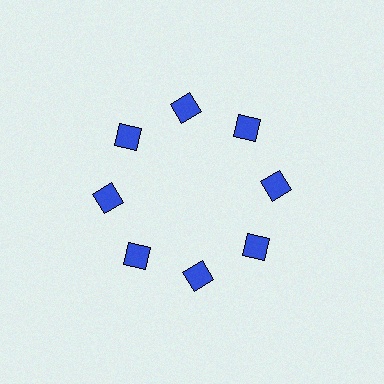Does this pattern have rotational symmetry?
Yes, this pattern has 8-fold rotational symmetry. It looks the same after rotating 45 degrees around the center.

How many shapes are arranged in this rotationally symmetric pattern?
There are 8 shapes, arranged in 8 groups of 1.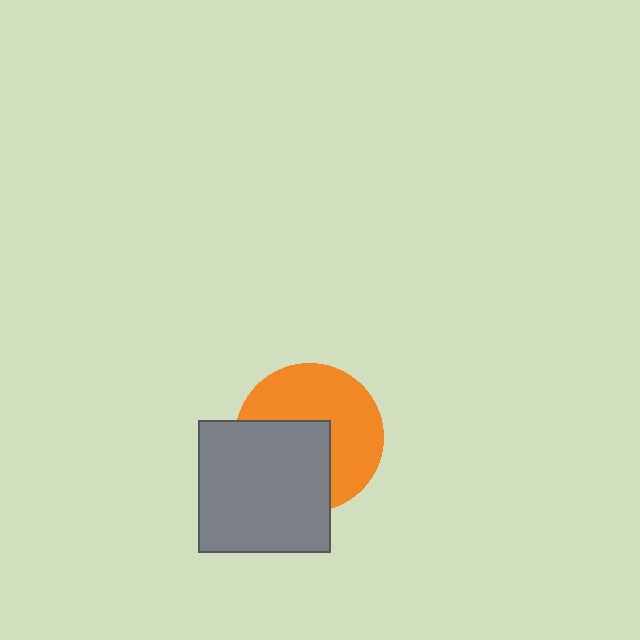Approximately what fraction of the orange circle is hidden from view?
Roughly 44% of the orange circle is hidden behind the gray square.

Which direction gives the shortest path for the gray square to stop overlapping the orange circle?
Moving toward the lower-left gives the shortest separation.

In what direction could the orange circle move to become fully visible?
The orange circle could move toward the upper-right. That would shift it out from behind the gray square entirely.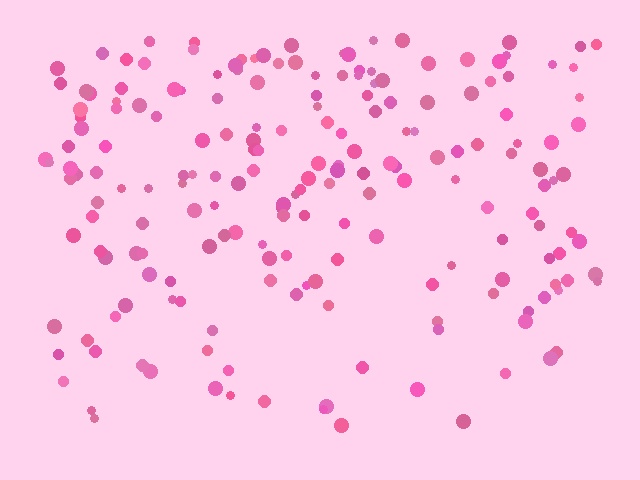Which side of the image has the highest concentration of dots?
The top.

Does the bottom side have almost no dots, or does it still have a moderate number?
Still a moderate number, just noticeably fewer than the top.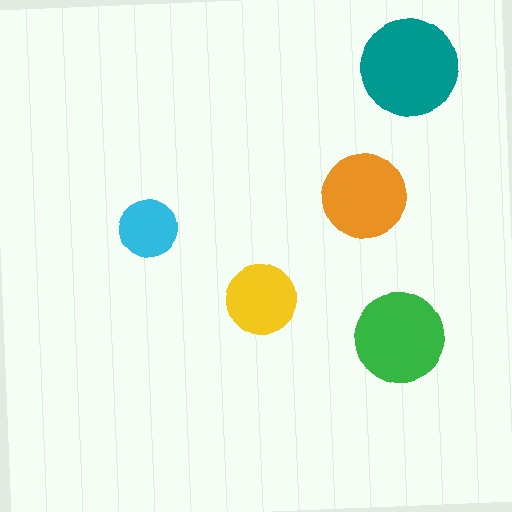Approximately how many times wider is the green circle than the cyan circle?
About 1.5 times wider.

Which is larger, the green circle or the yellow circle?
The green one.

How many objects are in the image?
There are 5 objects in the image.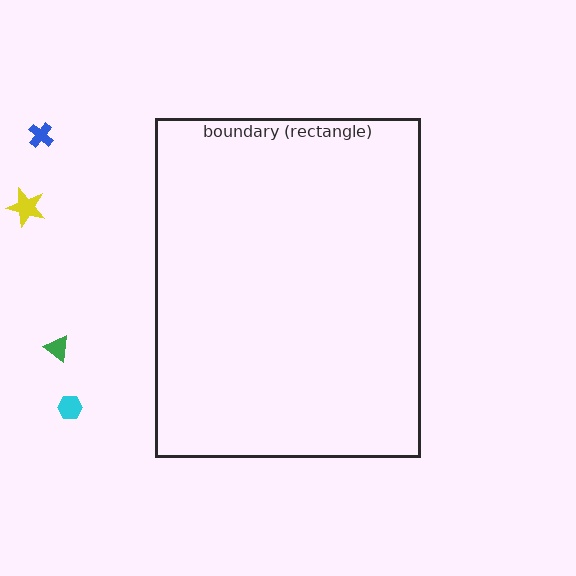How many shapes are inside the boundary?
0 inside, 4 outside.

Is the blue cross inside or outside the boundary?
Outside.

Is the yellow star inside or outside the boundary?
Outside.